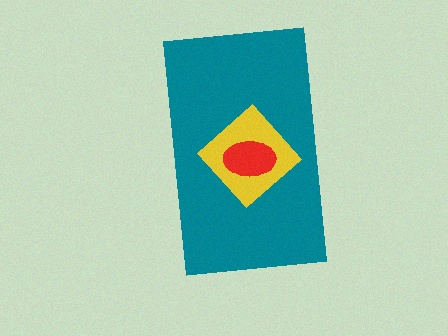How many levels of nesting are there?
3.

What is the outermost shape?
The teal rectangle.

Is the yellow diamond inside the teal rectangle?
Yes.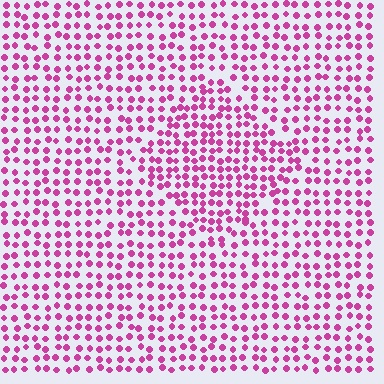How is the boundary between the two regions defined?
The boundary is defined by a change in element density (approximately 1.4x ratio). All elements are the same color, size, and shape.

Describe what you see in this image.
The image contains small magenta elements arranged at two different densities. A diamond-shaped region is visible where the elements are more densely packed than the surrounding area.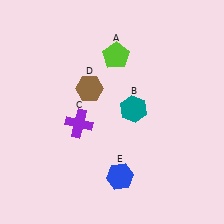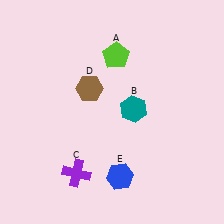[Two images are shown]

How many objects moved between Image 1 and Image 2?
1 object moved between the two images.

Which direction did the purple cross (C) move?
The purple cross (C) moved down.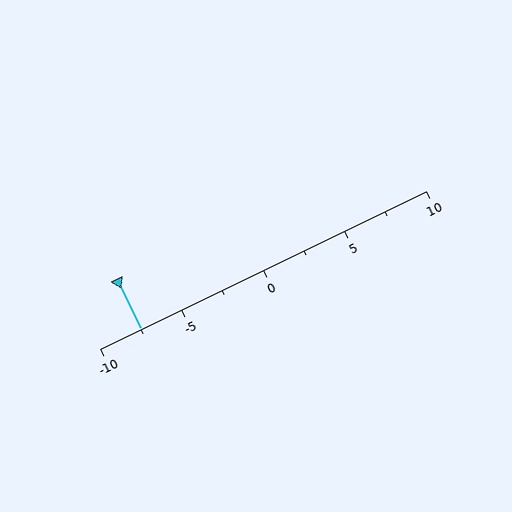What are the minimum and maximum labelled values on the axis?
The axis runs from -10 to 10.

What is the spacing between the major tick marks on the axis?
The major ticks are spaced 5 apart.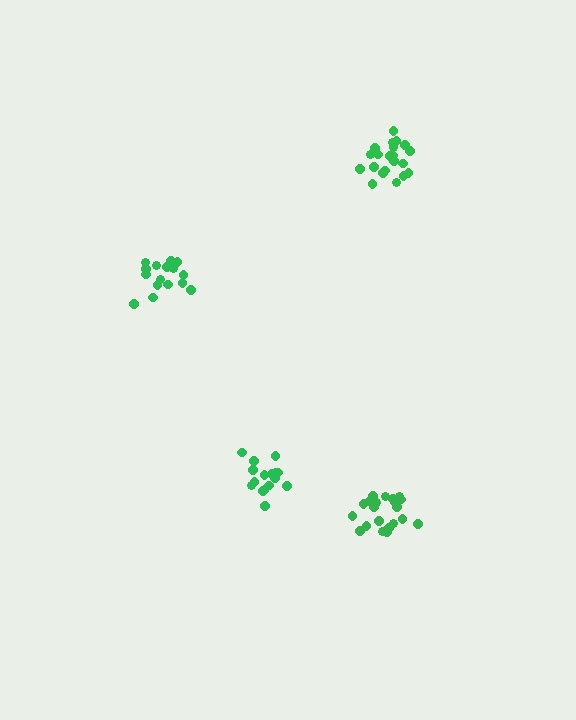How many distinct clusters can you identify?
There are 4 distinct clusters.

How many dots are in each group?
Group 1: 16 dots, Group 2: 16 dots, Group 3: 21 dots, Group 4: 21 dots (74 total).